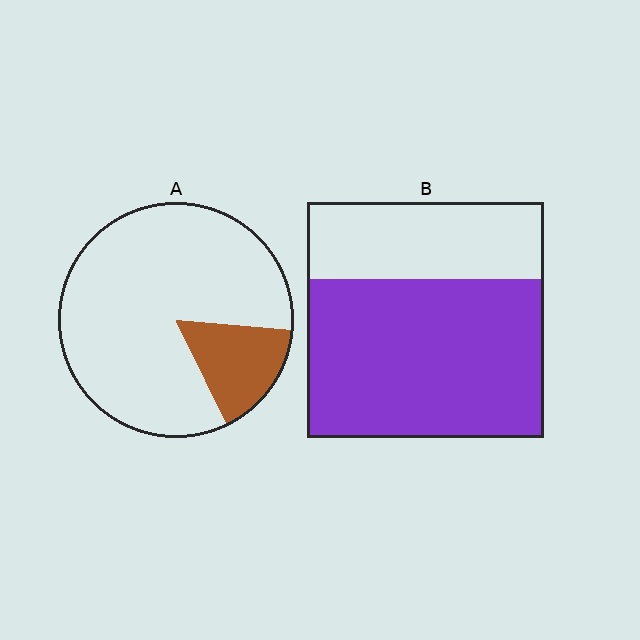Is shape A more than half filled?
No.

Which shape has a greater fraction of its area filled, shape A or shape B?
Shape B.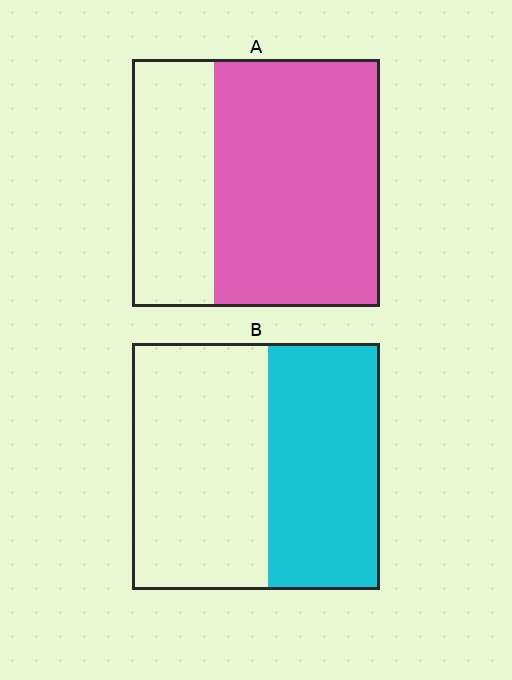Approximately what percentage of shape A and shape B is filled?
A is approximately 65% and B is approximately 45%.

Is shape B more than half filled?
No.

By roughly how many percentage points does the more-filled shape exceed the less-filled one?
By roughly 20 percentage points (A over B).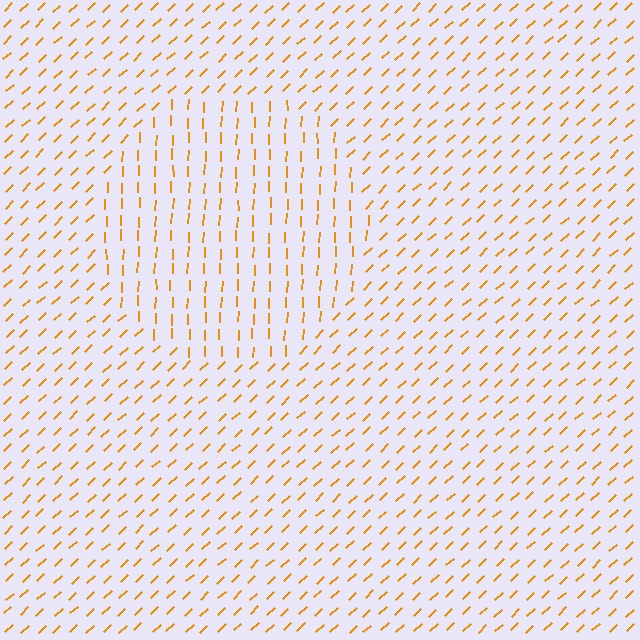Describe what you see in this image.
The image is filled with small orange line segments. A circle region in the image has lines oriented differently from the surrounding lines, creating a visible texture boundary.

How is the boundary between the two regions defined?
The boundary is defined purely by a change in line orientation (approximately 45 degrees difference). All lines are the same color and thickness.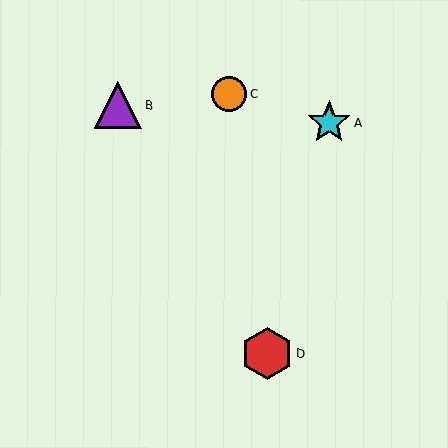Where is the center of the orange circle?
The center of the orange circle is at (229, 94).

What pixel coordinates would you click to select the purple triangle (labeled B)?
Click at (118, 105) to select the purple triangle B.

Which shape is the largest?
The red hexagon (labeled D) is the largest.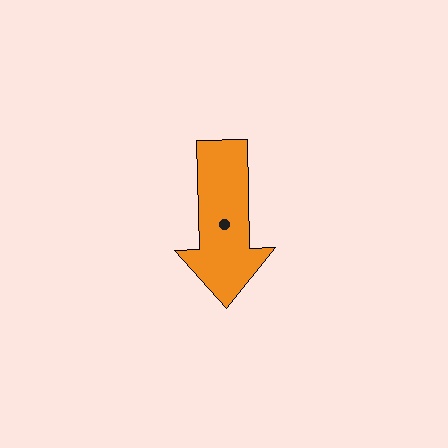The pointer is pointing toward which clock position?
Roughly 6 o'clock.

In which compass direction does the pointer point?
South.